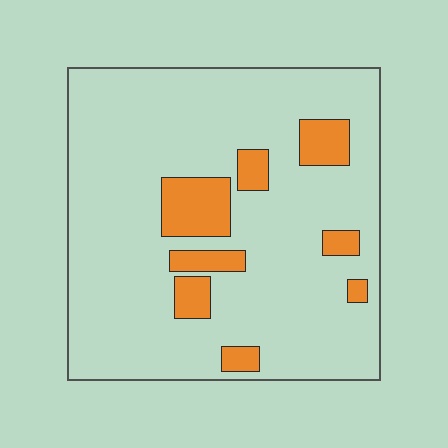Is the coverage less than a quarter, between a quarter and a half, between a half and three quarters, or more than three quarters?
Less than a quarter.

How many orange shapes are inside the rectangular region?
8.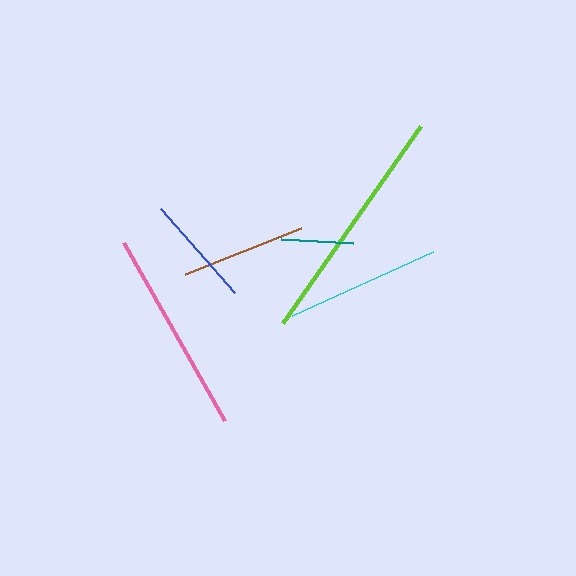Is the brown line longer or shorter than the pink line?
The pink line is longer than the brown line.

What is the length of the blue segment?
The blue segment is approximately 112 pixels long.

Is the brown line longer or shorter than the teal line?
The brown line is longer than the teal line.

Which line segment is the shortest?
The teal line is the shortest at approximately 73 pixels.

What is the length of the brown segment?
The brown segment is approximately 126 pixels long.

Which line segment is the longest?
The lime line is the longest at approximately 241 pixels.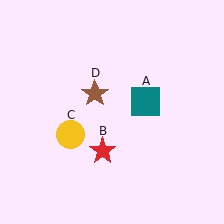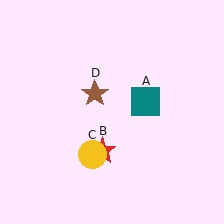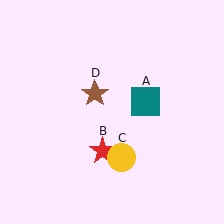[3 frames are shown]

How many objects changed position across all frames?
1 object changed position: yellow circle (object C).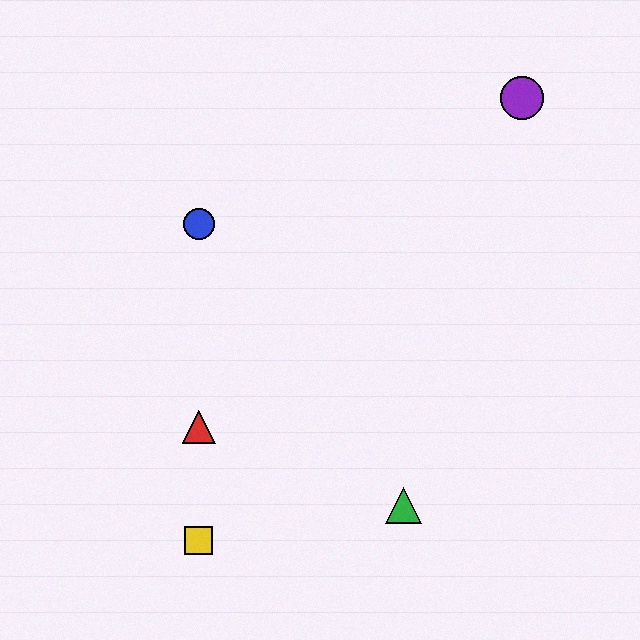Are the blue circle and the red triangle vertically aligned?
Yes, both are at x≈199.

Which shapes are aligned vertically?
The red triangle, the blue circle, the yellow square are aligned vertically.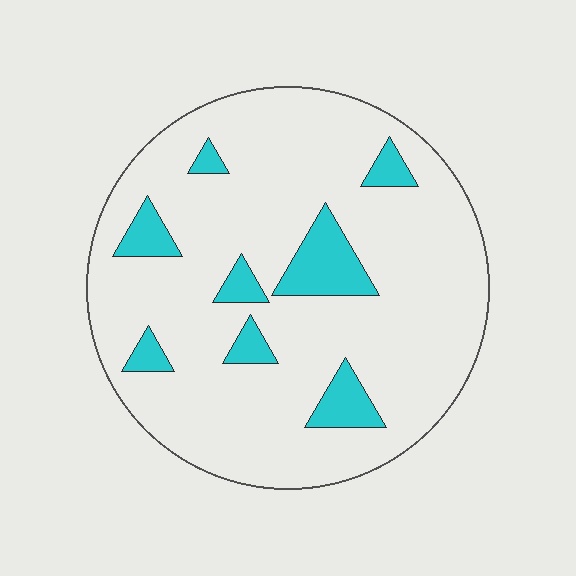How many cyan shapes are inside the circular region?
8.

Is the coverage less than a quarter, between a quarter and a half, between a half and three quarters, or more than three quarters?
Less than a quarter.